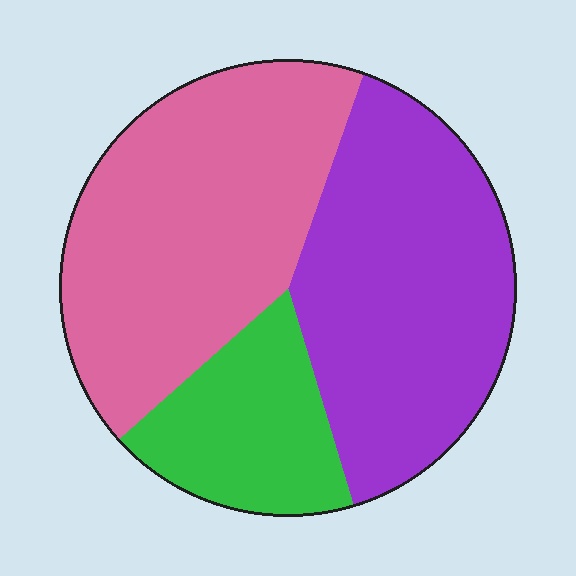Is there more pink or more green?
Pink.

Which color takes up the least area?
Green, at roughly 20%.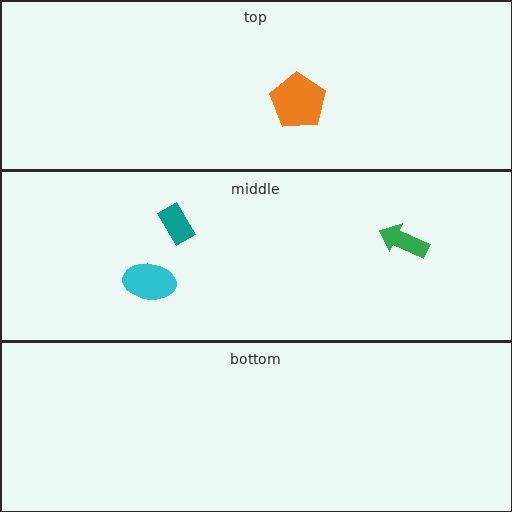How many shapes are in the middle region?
3.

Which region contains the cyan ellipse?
The middle region.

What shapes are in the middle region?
The teal rectangle, the cyan ellipse, the green arrow.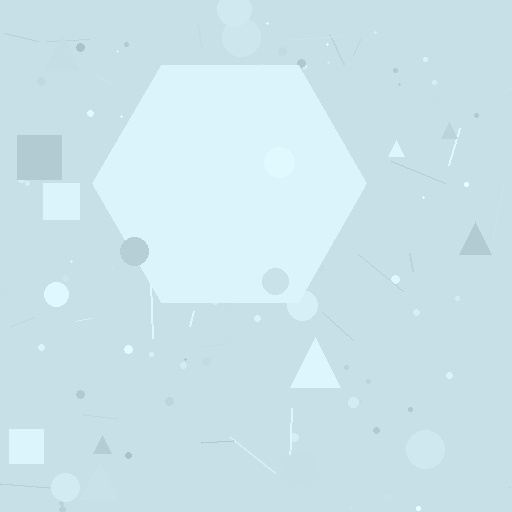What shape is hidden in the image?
A hexagon is hidden in the image.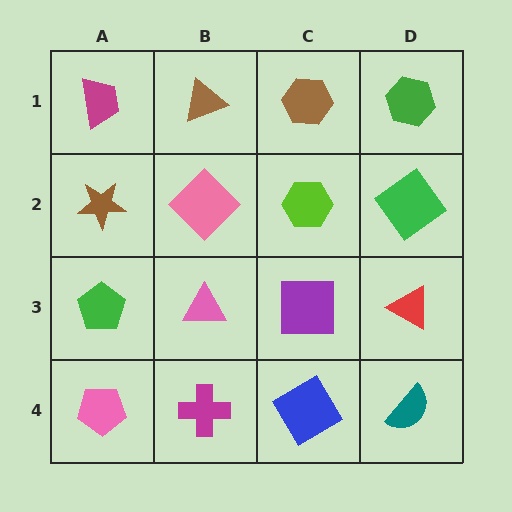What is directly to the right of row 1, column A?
A brown triangle.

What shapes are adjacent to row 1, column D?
A green diamond (row 2, column D), a brown hexagon (row 1, column C).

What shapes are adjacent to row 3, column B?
A pink diamond (row 2, column B), a magenta cross (row 4, column B), a green pentagon (row 3, column A), a purple square (row 3, column C).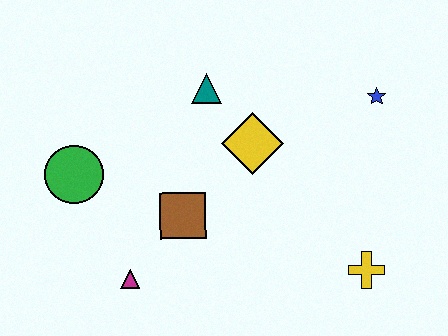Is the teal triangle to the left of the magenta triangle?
No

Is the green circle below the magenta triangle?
No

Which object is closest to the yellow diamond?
The teal triangle is closest to the yellow diamond.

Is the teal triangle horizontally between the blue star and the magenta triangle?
Yes